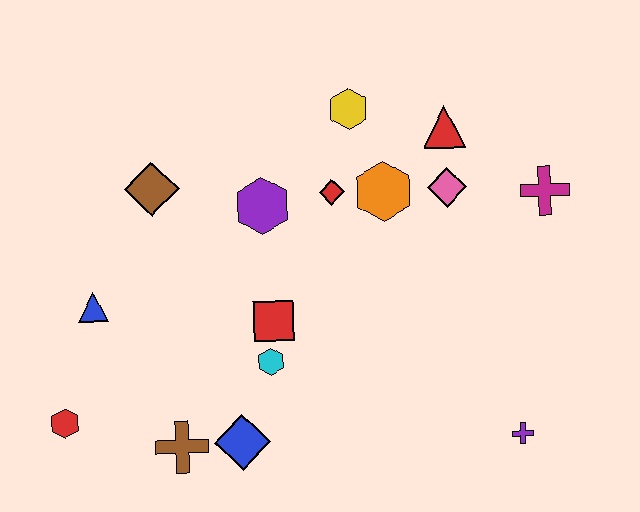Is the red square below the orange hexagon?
Yes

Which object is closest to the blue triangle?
The red hexagon is closest to the blue triangle.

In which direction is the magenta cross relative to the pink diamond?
The magenta cross is to the right of the pink diamond.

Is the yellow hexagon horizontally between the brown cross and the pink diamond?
Yes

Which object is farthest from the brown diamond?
The purple cross is farthest from the brown diamond.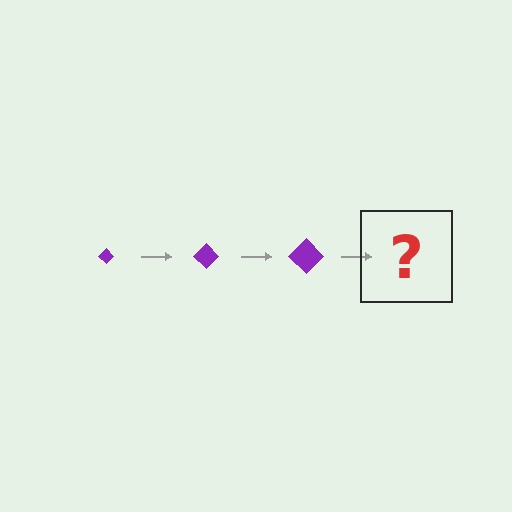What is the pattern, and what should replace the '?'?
The pattern is that the diamond gets progressively larger each step. The '?' should be a purple diamond, larger than the previous one.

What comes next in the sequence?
The next element should be a purple diamond, larger than the previous one.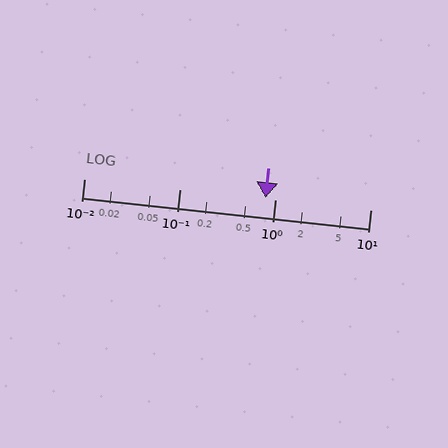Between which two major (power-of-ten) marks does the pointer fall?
The pointer is between 0.1 and 1.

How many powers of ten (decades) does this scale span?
The scale spans 3 decades, from 0.01 to 10.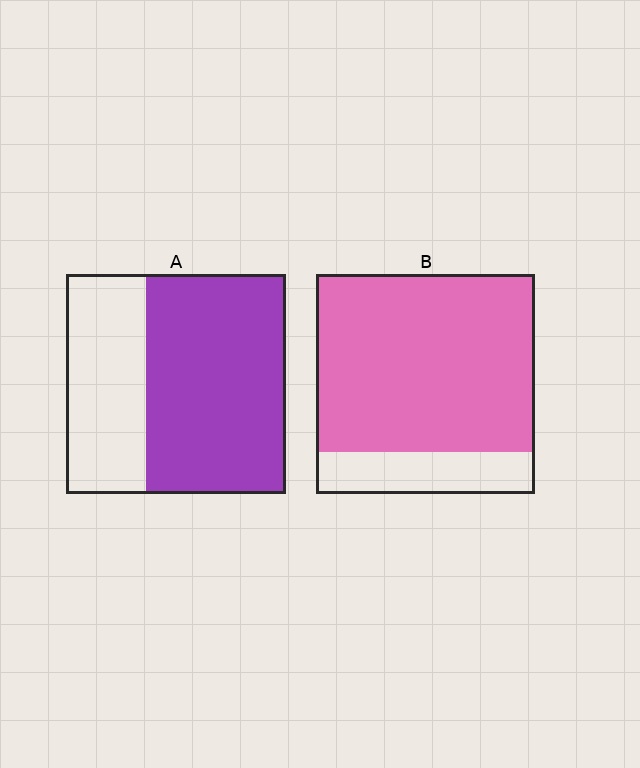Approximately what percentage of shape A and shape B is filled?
A is approximately 65% and B is approximately 80%.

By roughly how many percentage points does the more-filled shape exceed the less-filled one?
By roughly 15 percentage points (B over A).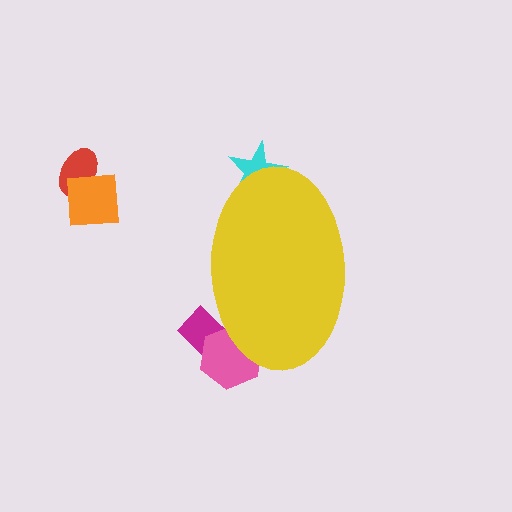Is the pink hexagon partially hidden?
Yes, the pink hexagon is partially hidden behind the yellow ellipse.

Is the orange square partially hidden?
No, the orange square is fully visible.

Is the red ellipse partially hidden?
No, the red ellipse is fully visible.